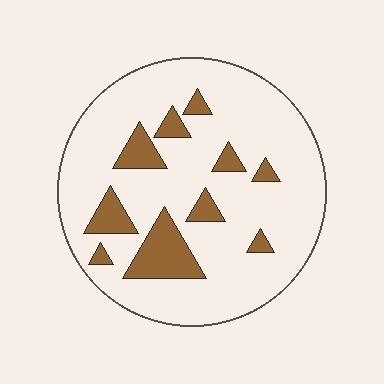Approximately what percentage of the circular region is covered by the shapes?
Approximately 15%.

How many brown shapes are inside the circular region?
10.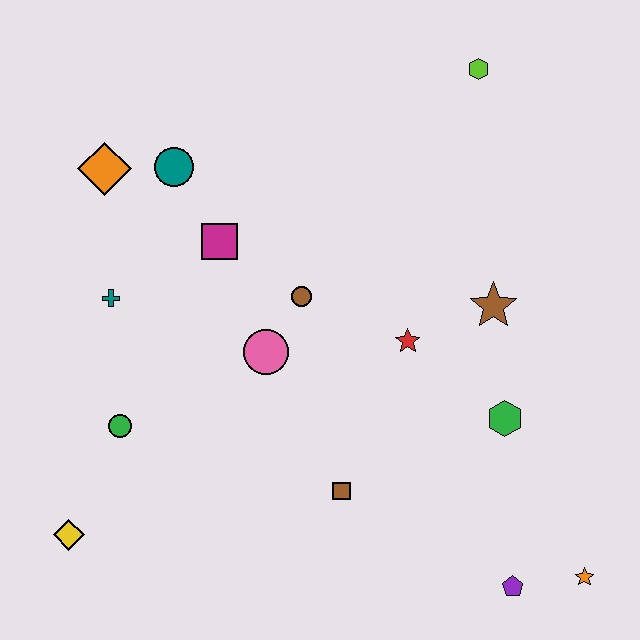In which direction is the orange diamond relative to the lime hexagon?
The orange diamond is to the left of the lime hexagon.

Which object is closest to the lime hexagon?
The brown star is closest to the lime hexagon.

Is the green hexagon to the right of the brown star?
Yes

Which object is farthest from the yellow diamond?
The lime hexagon is farthest from the yellow diamond.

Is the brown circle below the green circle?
No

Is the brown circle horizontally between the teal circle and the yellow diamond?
No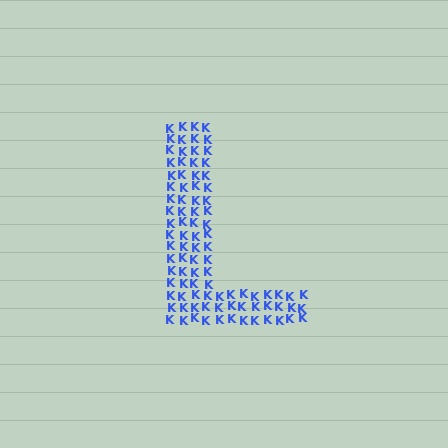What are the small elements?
The small elements are letter K's.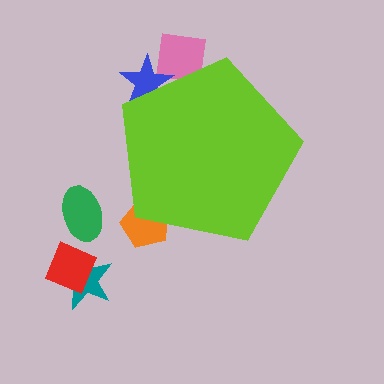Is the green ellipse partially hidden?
No, the green ellipse is fully visible.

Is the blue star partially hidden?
Yes, the blue star is partially hidden behind the lime pentagon.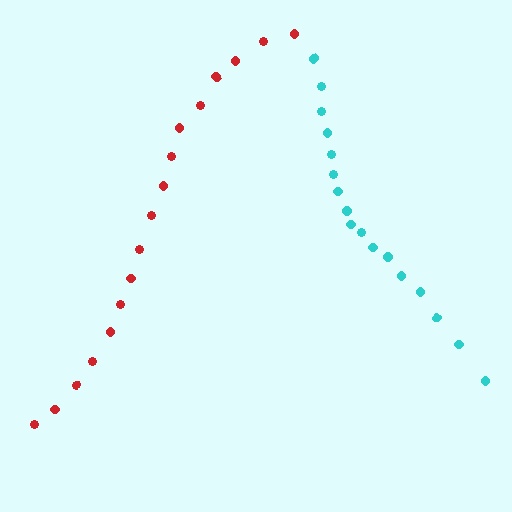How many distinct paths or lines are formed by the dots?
There are 2 distinct paths.